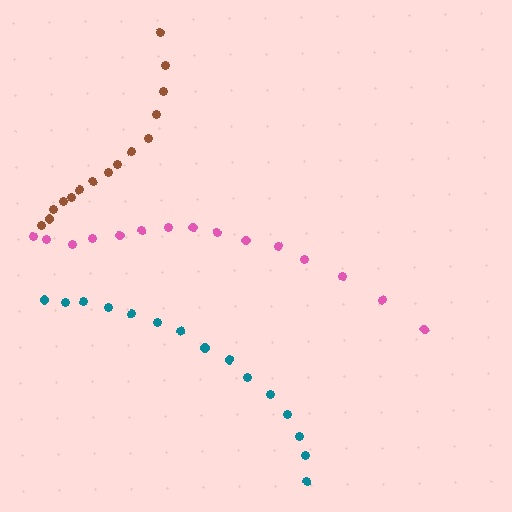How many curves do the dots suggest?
There are 3 distinct paths.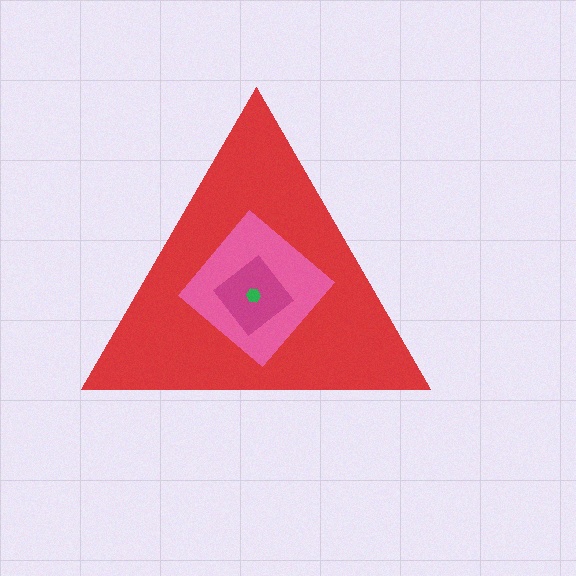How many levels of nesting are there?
4.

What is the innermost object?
The green hexagon.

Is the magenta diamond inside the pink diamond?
Yes.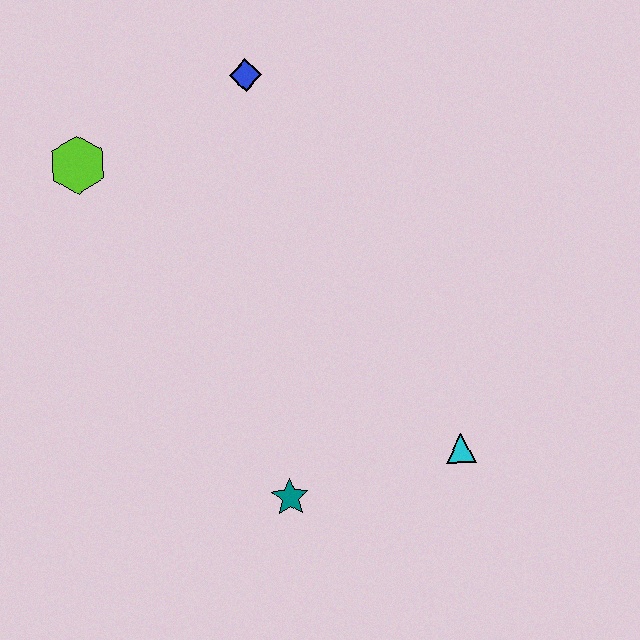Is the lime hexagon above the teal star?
Yes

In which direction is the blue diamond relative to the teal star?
The blue diamond is above the teal star.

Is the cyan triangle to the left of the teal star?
No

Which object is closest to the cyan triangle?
The teal star is closest to the cyan triangle.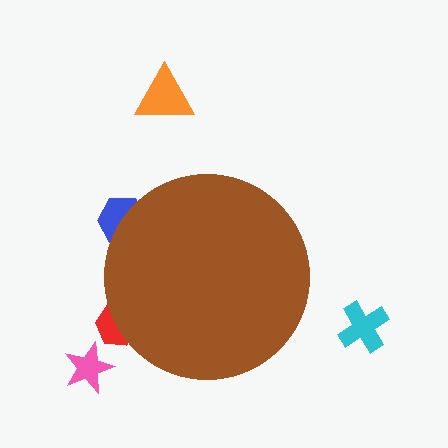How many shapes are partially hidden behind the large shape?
2 shapes are partially hidden.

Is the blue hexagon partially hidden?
Yes, the blue hexagon is partially hidden behind the brown circle.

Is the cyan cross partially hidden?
No, the cyan cross is fully visible.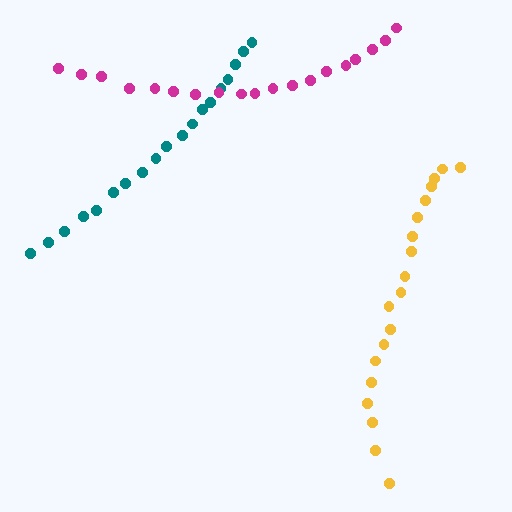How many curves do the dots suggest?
There are 3 distinct paths.